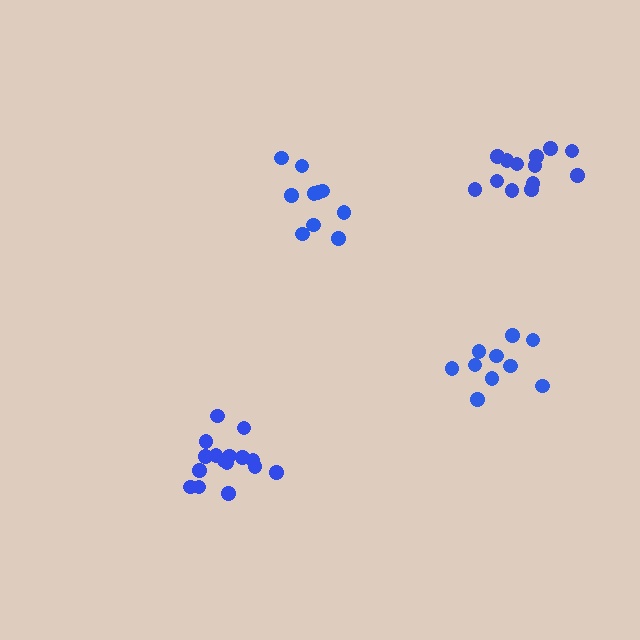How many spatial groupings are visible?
There are 4 spatial groupings.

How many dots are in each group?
Group 1: 16 dots, Group 2: 10 dots, Group 3: 10 dots, Group 4: 13 dots (49 total).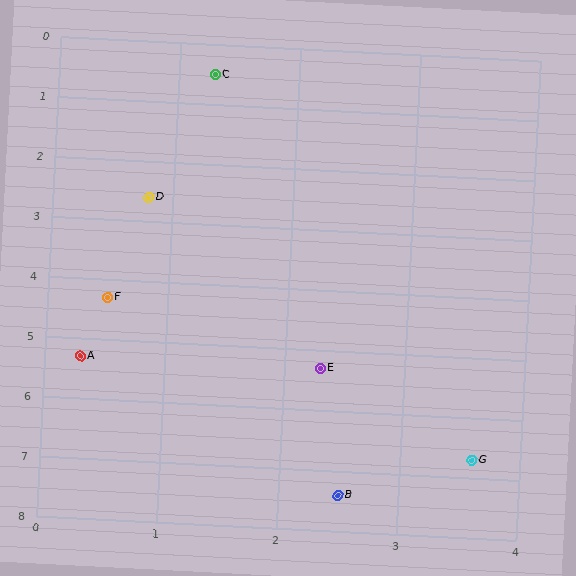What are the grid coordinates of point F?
Point F is at approximately (0.5, 4.3).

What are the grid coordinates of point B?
Point B is at approximately (2.5, 7.4).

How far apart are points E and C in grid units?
Points E and C are about 4.9 grid units apart.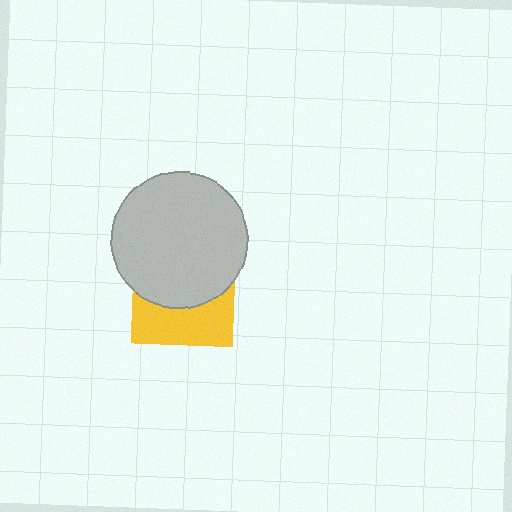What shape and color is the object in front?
The object in front is a light gray circle.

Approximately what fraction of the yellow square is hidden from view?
Roughly 57% of the yellow square is hidden behind the light gray circle.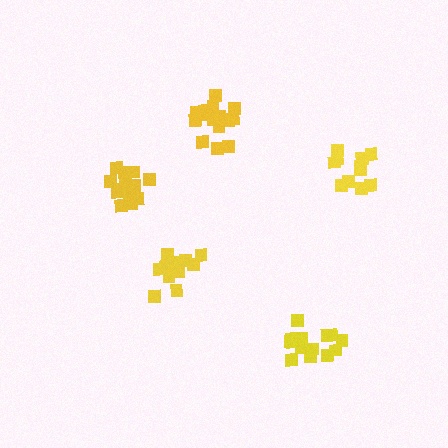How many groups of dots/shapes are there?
There are 5 groups.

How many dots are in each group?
Group 1: 15 dots, Group 2: 14 dots, Group 3: 14 dots, Group 4: 11 dots, Group 5: 15 dots (69 total).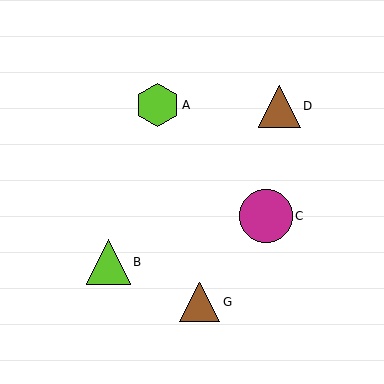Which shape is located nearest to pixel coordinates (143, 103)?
The lime hexagon (labeled A) at (157, 105) is nearest to that location.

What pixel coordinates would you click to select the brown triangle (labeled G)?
Click at (200, 302) to select the brown triangle G.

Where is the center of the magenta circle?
The center of the magenta circle is at (266, 216).